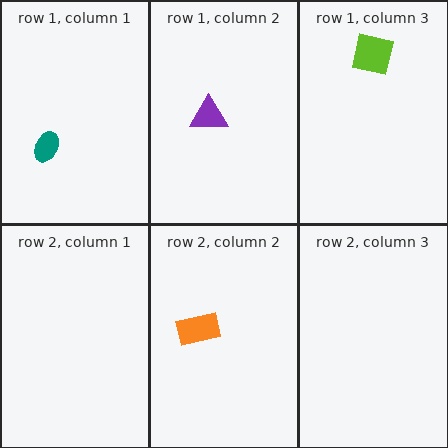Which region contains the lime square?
The row 1, column 3 region.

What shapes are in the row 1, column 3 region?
The lime square.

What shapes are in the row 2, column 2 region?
The orange rectangle.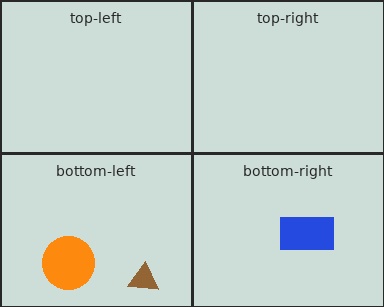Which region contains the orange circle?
The bottom-left region.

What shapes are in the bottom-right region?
The blue rectangle.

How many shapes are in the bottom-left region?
2.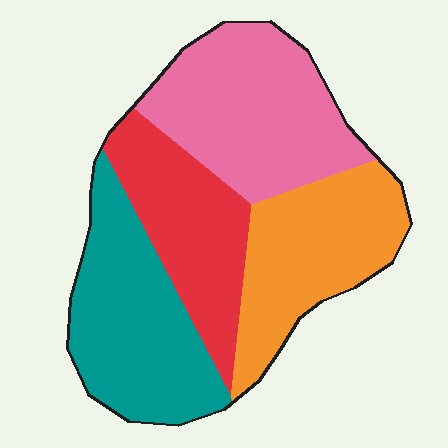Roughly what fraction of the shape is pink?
Pink covers roughly 30% of the shape.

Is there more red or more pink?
Pink.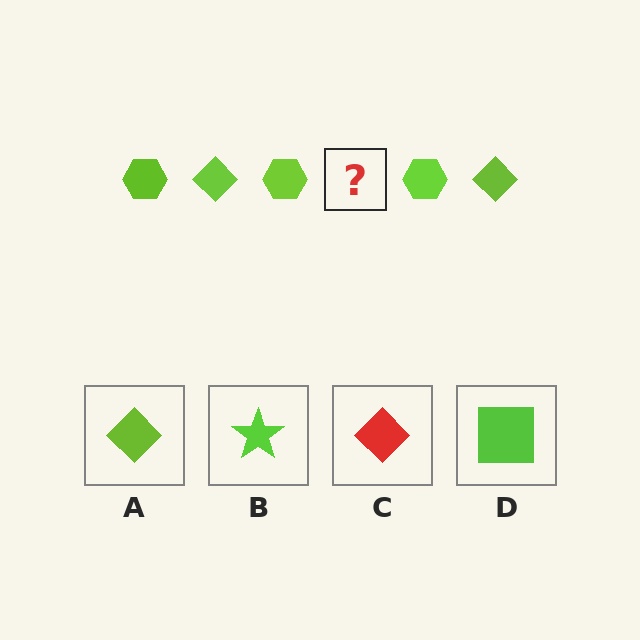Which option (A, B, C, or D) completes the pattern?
A.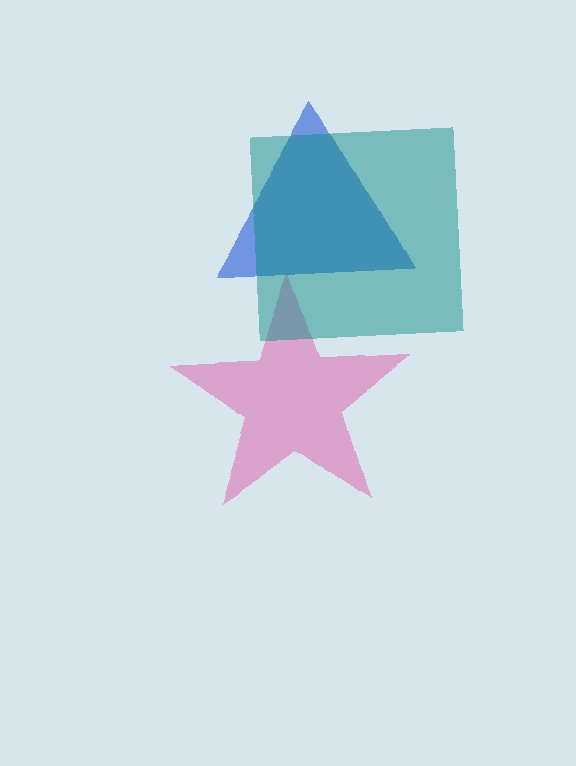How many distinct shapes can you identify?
There are 3 distinct shapes: a pink star, a blue triangle, a teal square.